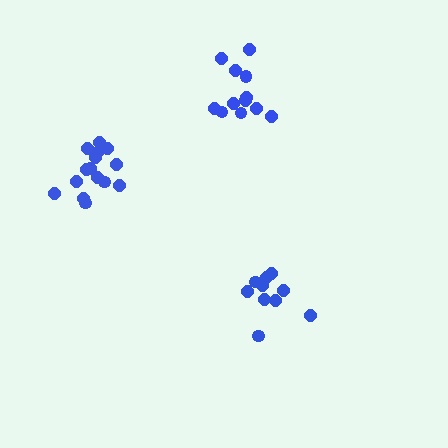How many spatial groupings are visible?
There are 3 spatial groupings.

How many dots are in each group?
Group 1: 12 dots, Group 2: 10 dots, Group 3: 15 dots (37 total).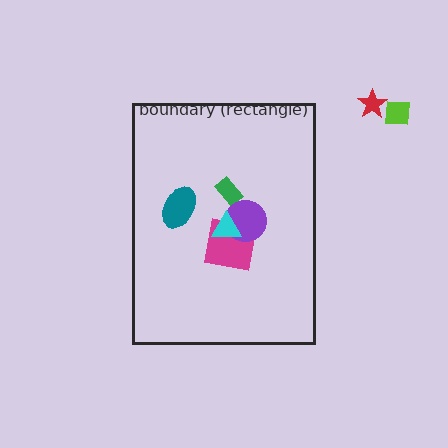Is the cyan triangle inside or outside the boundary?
Inside.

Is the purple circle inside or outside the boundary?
Inside.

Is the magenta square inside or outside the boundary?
Inside.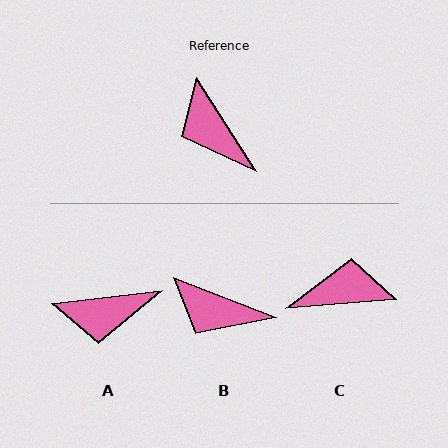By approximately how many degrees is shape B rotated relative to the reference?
Approximately 36 degrees counter-clockwise.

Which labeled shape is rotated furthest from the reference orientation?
C, about 118 degrees away.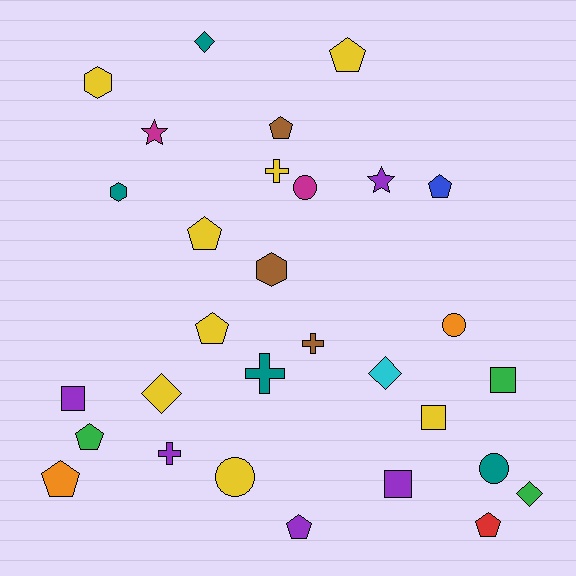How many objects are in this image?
There are 30 objects.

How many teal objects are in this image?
There are 4 teal objects.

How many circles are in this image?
There are 4 circles.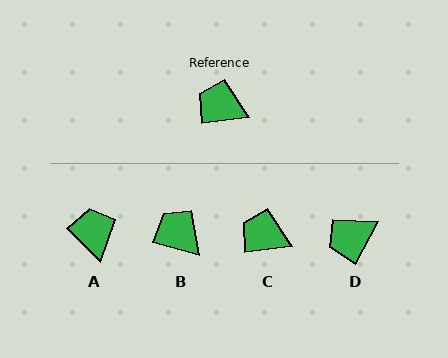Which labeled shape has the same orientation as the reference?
C.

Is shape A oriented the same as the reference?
No, it is off by about 52 degrees.